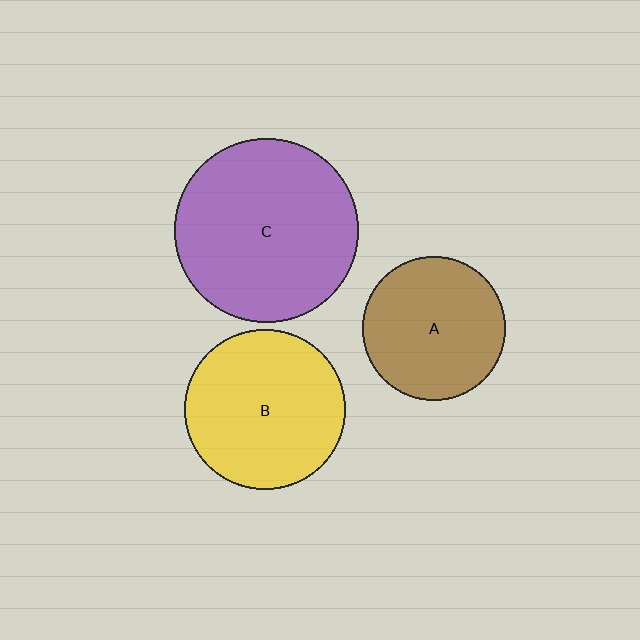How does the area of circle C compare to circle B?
Approximately 1.3 times.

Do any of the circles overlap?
No, none of the circles overlap.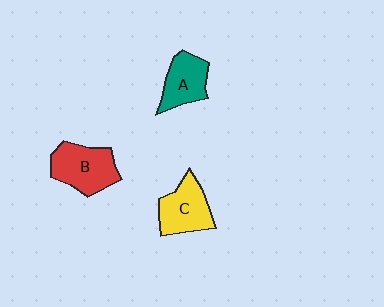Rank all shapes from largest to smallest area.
From largest to smallest: B (red), C (yellow), A (teal).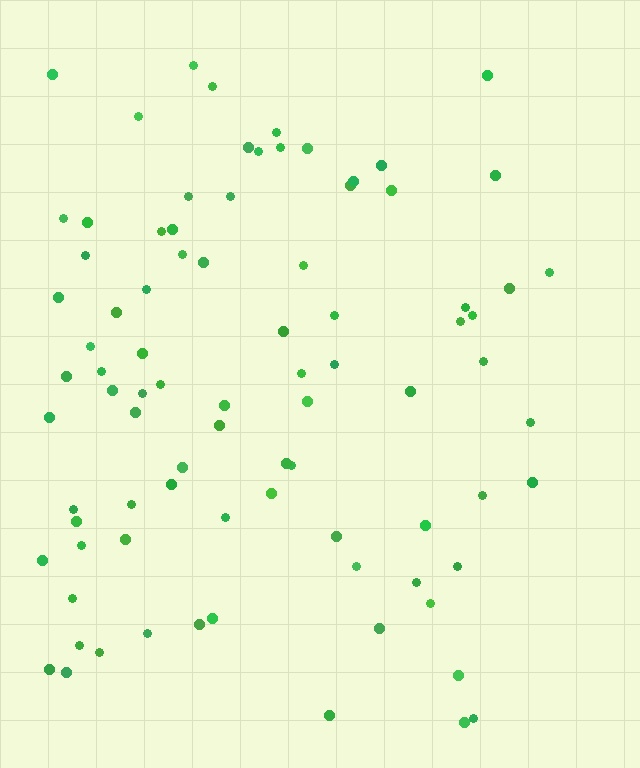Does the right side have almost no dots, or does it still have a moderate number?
Still a moderate number, just noticeably fewer than the left.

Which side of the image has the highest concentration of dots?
The left.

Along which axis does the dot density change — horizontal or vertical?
Horizontal.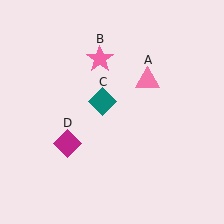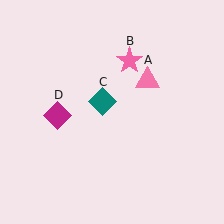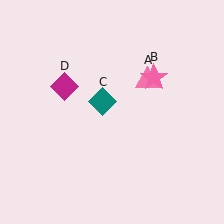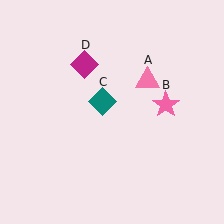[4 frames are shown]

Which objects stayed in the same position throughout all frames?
Pink triangle (object A) and teal diamond (object C) remained stationary.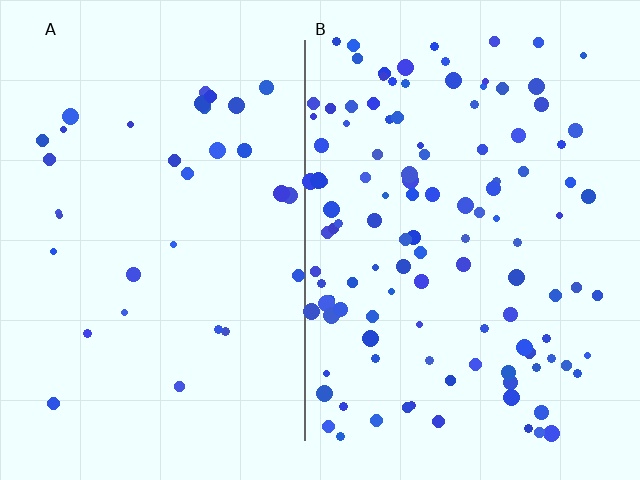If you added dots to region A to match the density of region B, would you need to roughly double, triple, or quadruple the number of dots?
Approximately triple.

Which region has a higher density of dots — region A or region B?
B (the right).